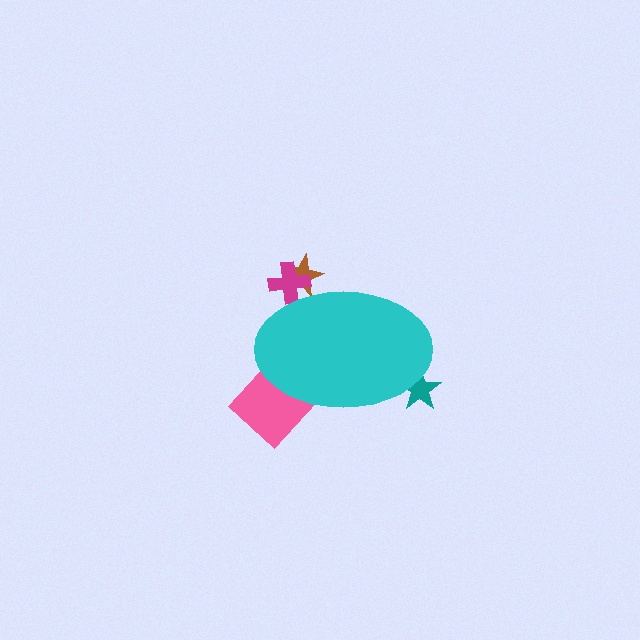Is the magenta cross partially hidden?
Yes, the magenta cross is partially hidden behind the cyan ellipse.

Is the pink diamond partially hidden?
Yes, the pink diamond is partially hidden behind the cyan ellipse.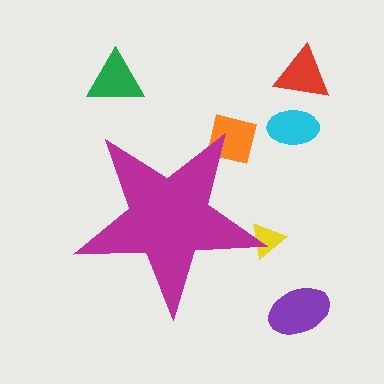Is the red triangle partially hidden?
No, the red triangle is fully visible.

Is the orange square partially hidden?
Yes, the orange square is partially hidden behind the magenta star.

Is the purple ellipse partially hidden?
No, the purple ellipse is fully visible.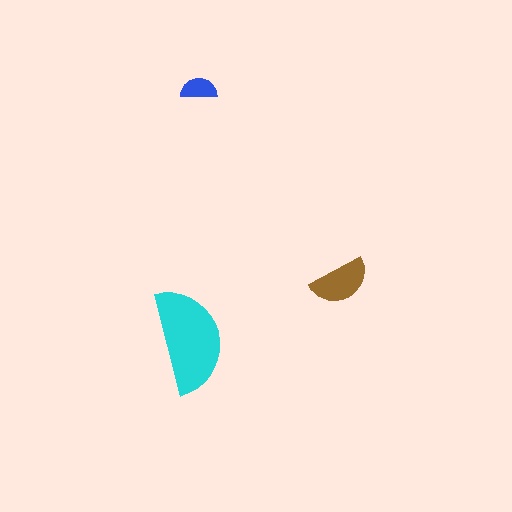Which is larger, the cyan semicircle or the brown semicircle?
The cyan one.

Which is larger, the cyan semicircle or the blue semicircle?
The cyan one.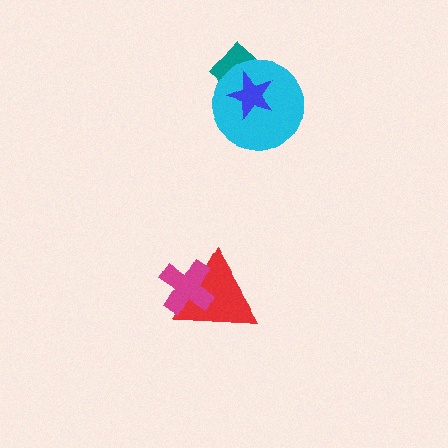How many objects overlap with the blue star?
2 objects overlap with the blue star.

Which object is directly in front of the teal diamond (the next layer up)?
The cyan circle is directly in front of the teal diamond.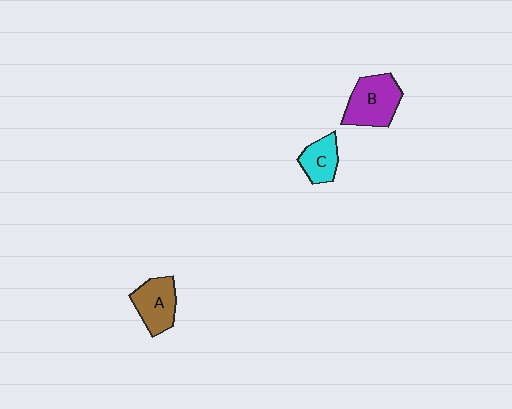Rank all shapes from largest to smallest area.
From largest to smallest: B (purple), A (brown), C (cyan).